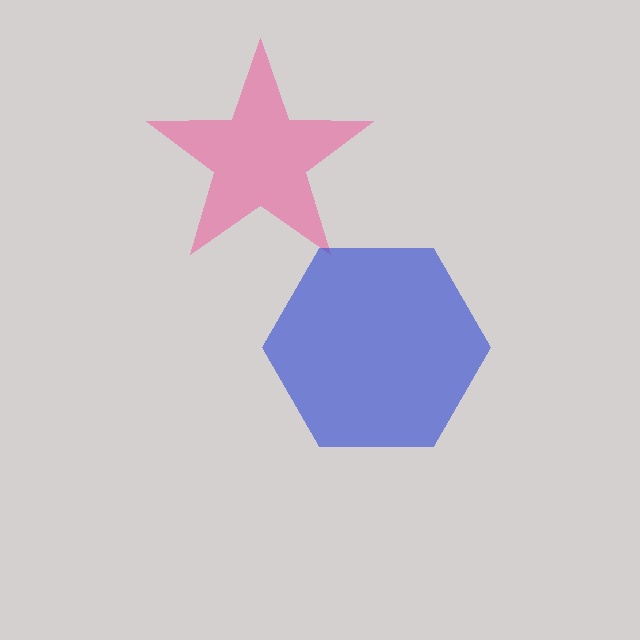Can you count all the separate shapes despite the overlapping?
Yes, there are 2 separate shapes.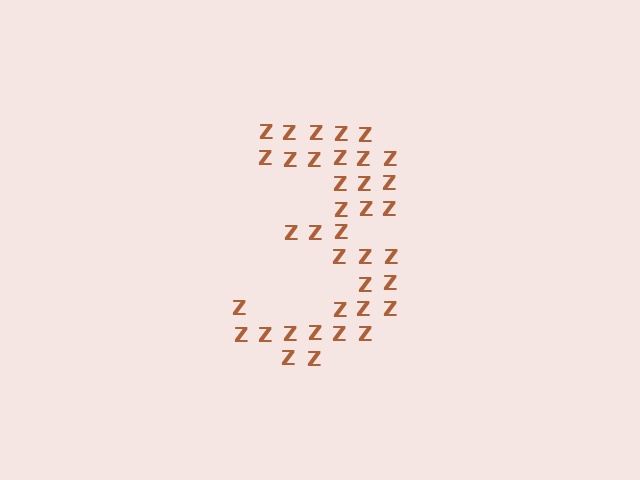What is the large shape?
The large shape is the digit 3.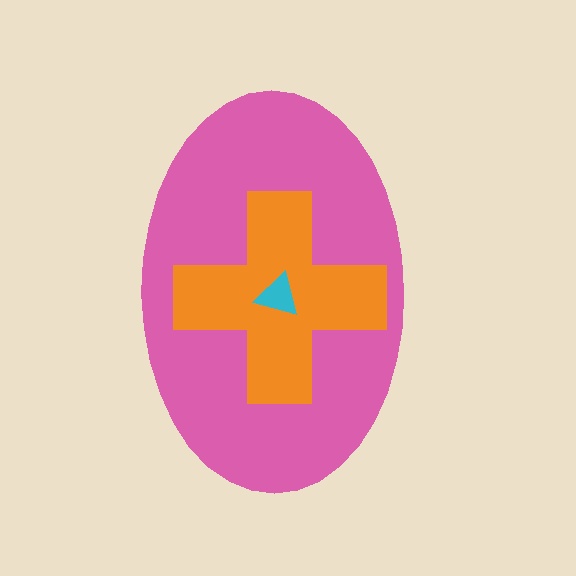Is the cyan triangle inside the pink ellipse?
Yes.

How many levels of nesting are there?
3.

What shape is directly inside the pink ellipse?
The orange cross.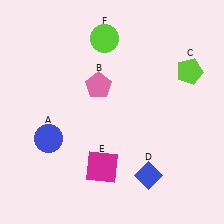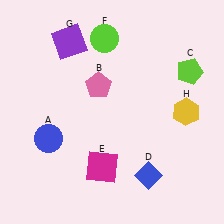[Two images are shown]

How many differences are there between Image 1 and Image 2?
There are 2 differences between the two images.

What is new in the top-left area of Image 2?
A purple square (G) was added in the top-left area of Image 2.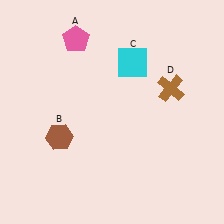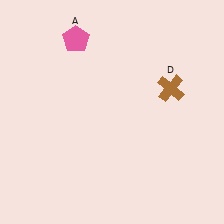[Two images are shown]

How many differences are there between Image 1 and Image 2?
There are 2 differences between the two images.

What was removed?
The brown hexagon (B), the cyan square (C) were removed in Image 2.